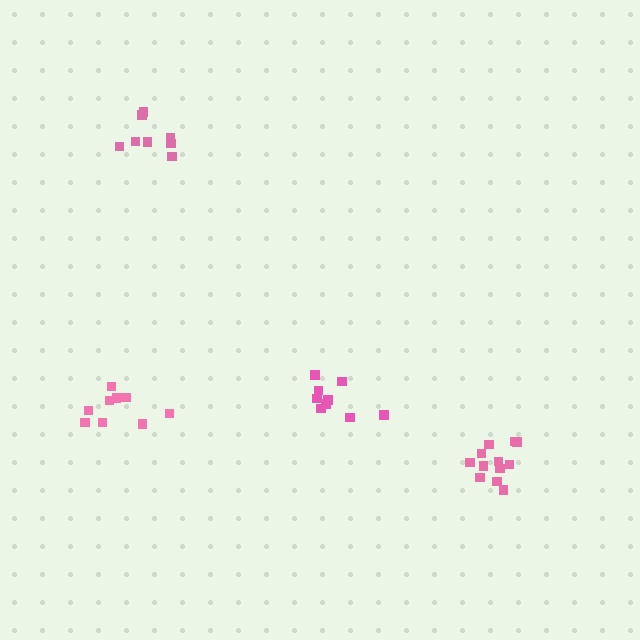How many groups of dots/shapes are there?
There are 4 groups.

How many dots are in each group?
Group 1: 8 dots, Group 2: 9 dots, Group 3: 9 dots, Group 4: 12 dots (38 total).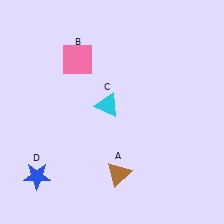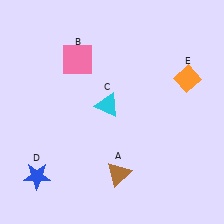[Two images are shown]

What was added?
An orange diamond (E) was added in Image 2.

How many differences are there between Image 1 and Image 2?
There is 1 difference between the two images.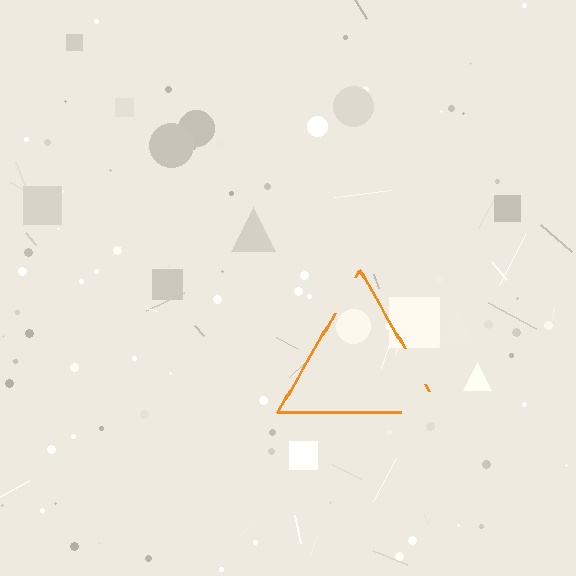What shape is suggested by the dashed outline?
The dashed outline suggests a triangle.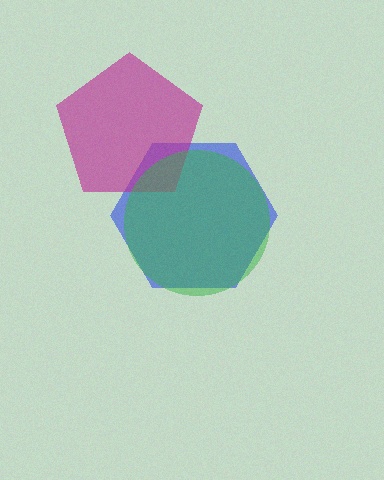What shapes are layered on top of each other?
The layered shapes are: a blue hexagon, a magenta pentagon, a green circle.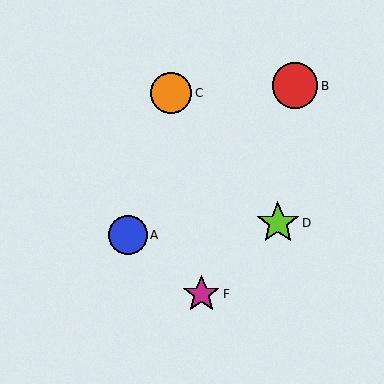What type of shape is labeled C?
Shape C is an orange circle.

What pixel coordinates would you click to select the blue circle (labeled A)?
Click at (128, 235) to select the blue circle A.